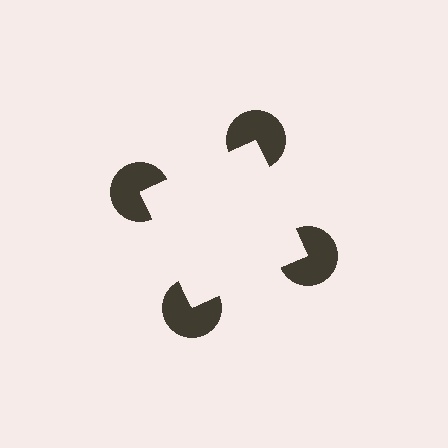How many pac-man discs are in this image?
There are 4 — one at each vertex of the illusory square.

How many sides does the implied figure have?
4 sides.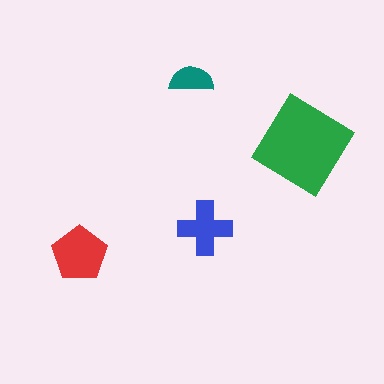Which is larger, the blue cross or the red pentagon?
The red pentagon.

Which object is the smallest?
The teal semicircle.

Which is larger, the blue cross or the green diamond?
The green diamond.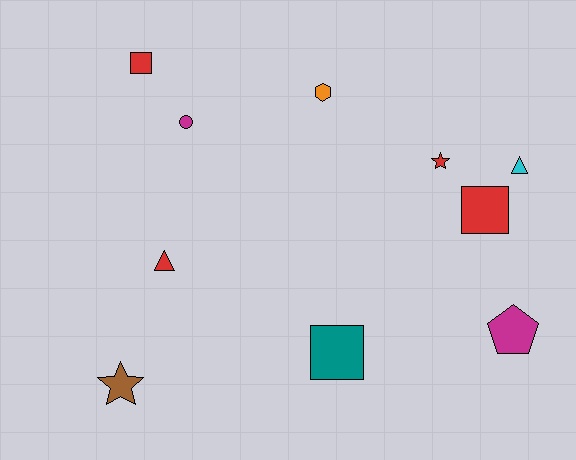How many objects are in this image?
There are 10 objects.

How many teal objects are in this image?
There is 1 teal object.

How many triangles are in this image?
There are 2 triangles.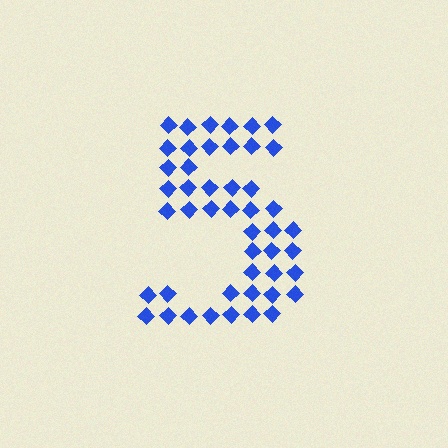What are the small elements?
The small elements are diamonds.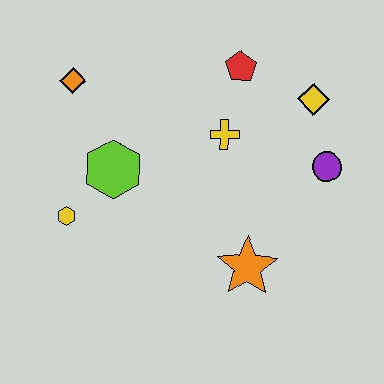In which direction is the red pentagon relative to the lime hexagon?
The red pentagon is to the right of the lime hexagon.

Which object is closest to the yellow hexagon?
The lime hexagon is closest to the yellow hexagon.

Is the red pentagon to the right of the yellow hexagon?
Yes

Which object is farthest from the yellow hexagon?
The yellow diamond is farthest from the yellow hexagon.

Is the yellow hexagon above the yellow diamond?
No